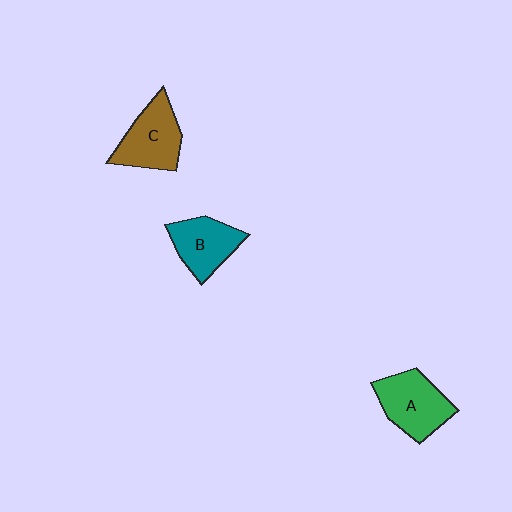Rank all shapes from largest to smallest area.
From largest to smallest: A (green), C (brown), B (teal).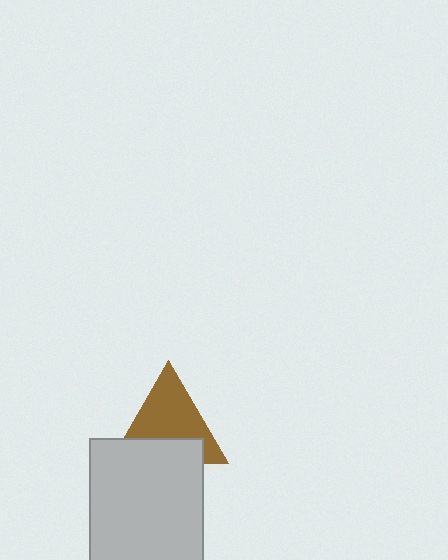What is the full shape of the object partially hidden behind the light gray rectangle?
The partially hidden object is a brown triangle.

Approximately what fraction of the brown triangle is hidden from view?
Roughly 36% of the brown triangle is hidden behind the light gray rectangle.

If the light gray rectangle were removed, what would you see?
You would see the complete brown triangle.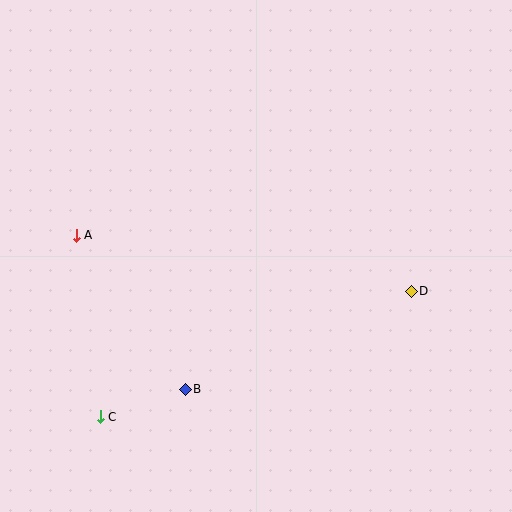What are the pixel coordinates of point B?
Point B is at (185, 389).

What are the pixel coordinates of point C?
Point C is at (100, 417).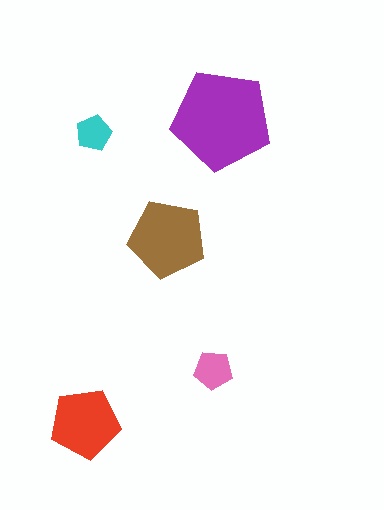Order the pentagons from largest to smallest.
the purple one, the brown one, the red one, the pink one, the cyan one.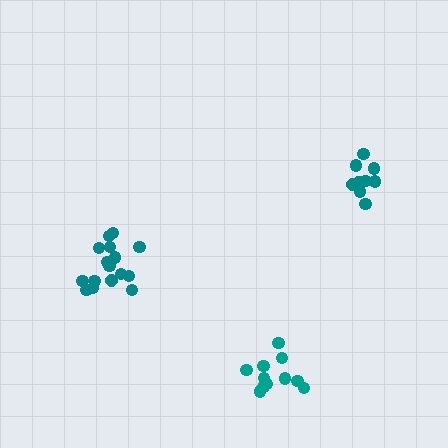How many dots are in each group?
Group 1: 16 dots, Group 2: 10 dots, Group 3: 11 dots (37 total).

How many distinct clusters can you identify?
There are 3 distinct clusters.